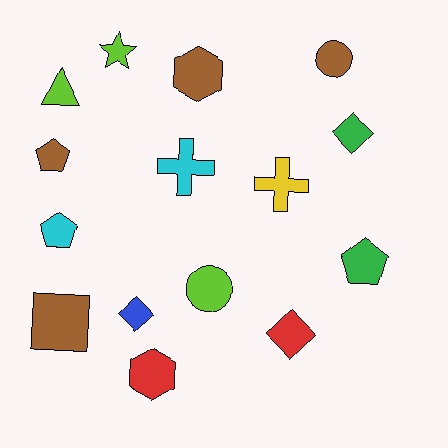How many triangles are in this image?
There is 1 triangle.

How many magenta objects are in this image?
There are no magenta objects.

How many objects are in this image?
There are 15 objects.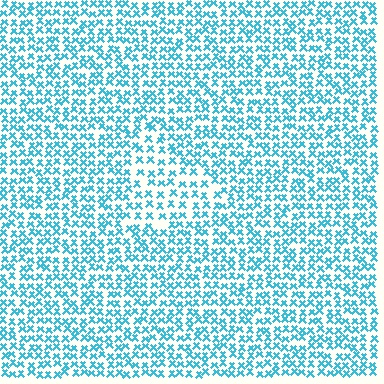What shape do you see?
I see a triangle.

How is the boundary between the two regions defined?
The boundary is defined by a change in element density (approximately 1.6x ratio). All elements are the same color, size, and shape.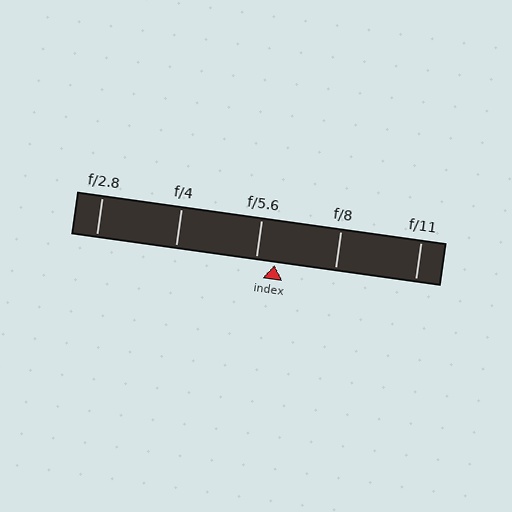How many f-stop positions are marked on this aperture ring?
There are 5 f-stop positions marked.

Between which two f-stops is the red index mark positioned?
The index mark is between f/5.6 and f/8.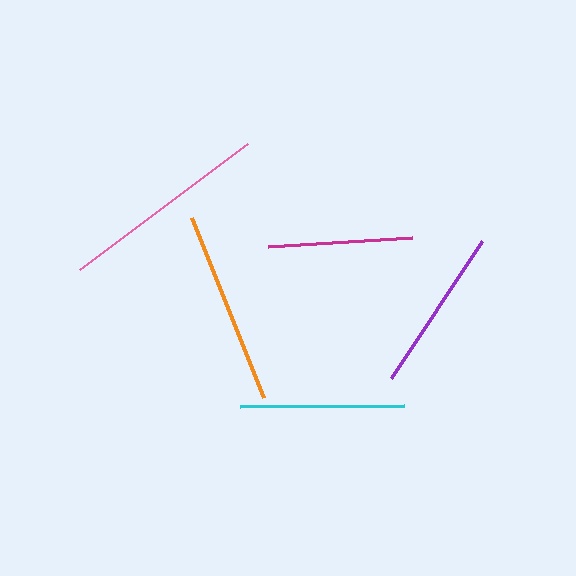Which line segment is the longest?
The pink line is the longest at approximately 210 pixels.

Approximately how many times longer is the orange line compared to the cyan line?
The orange line is approximately 1.2 times the length of the cyan line.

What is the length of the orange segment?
The orange segment is approximately 194 pixels long.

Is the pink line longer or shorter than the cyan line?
The pink line is longer than the cyan line.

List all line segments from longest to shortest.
From longest to shortest: pink, orange, purple, cyan, magenta.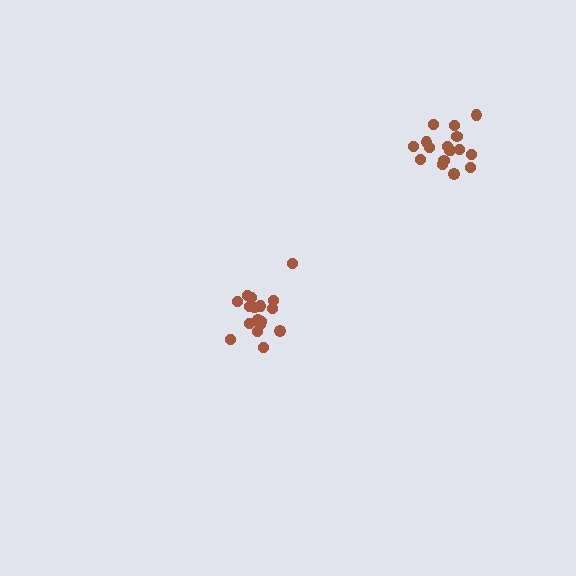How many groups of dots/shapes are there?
There are 2 groups.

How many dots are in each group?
Group 1: 17 dots, Group 2: 17 dots (34 total).